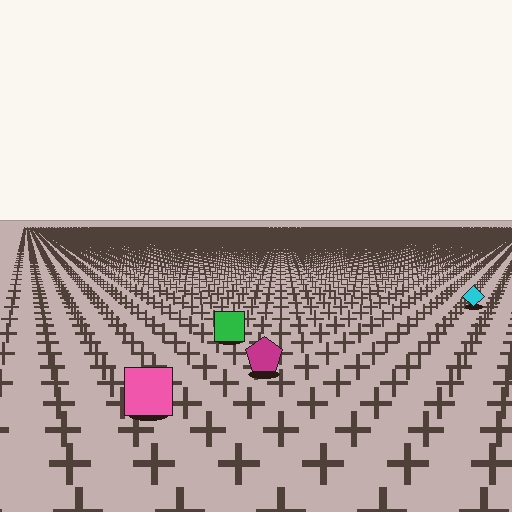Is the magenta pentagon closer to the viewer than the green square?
Yes. The magenta pentagon is closer — you can tell from the texture gradient: the ground texture is coarser near it.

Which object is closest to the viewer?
The pink square is closest. The texture marks near it are larger and more spread out.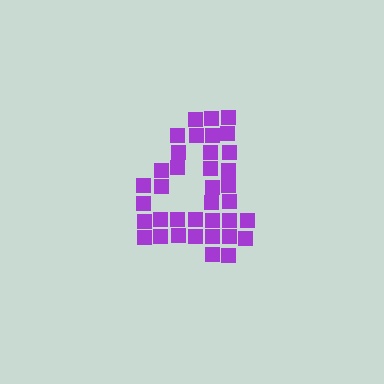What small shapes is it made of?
It is made of small squares.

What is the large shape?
The large shape is the digit 4.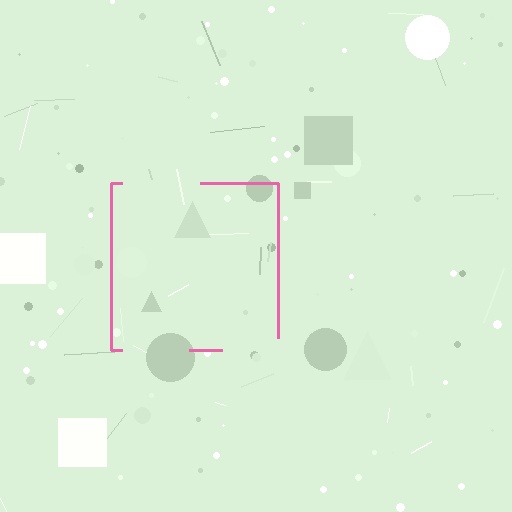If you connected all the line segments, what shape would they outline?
They would outline a square.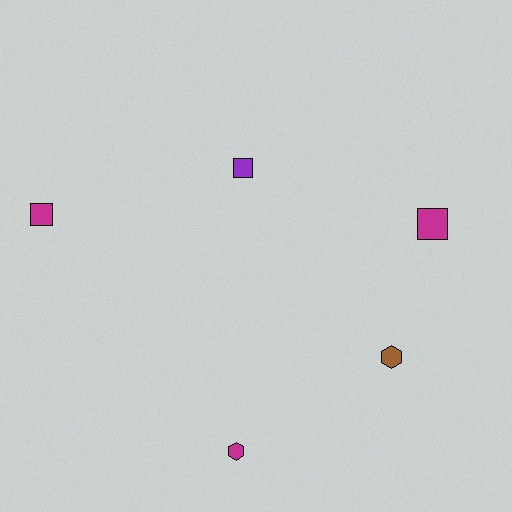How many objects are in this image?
There are 5 objects.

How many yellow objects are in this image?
There are no yellow objects.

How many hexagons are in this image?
There are 2 hexagons.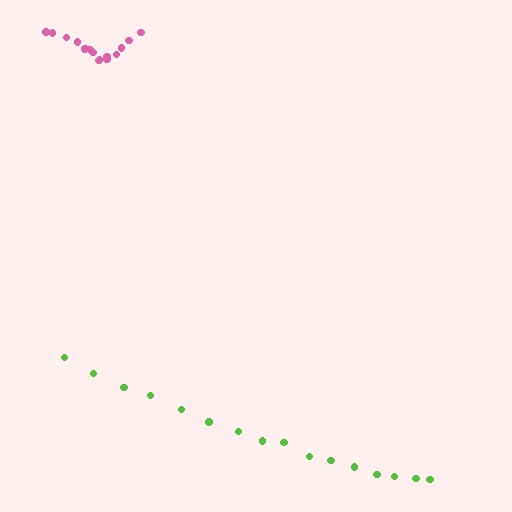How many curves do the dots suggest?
There are 2 distinct paths.